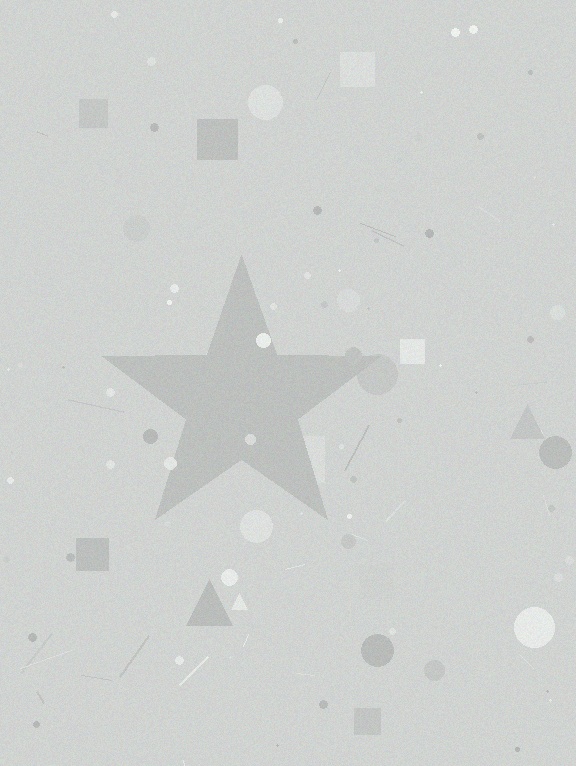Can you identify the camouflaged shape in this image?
The camouflaged shape is a star.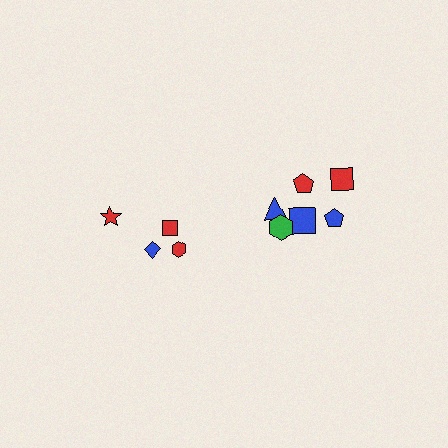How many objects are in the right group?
There are 6 objects.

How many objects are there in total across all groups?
There are 10 objects.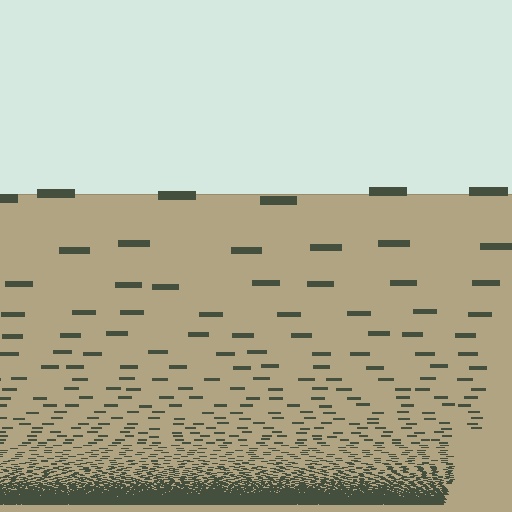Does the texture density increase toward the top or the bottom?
Density increases toward the bottom.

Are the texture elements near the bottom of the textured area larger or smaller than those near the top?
Smaller. The gradient is inverted — elements near the bottom are smaller and denser.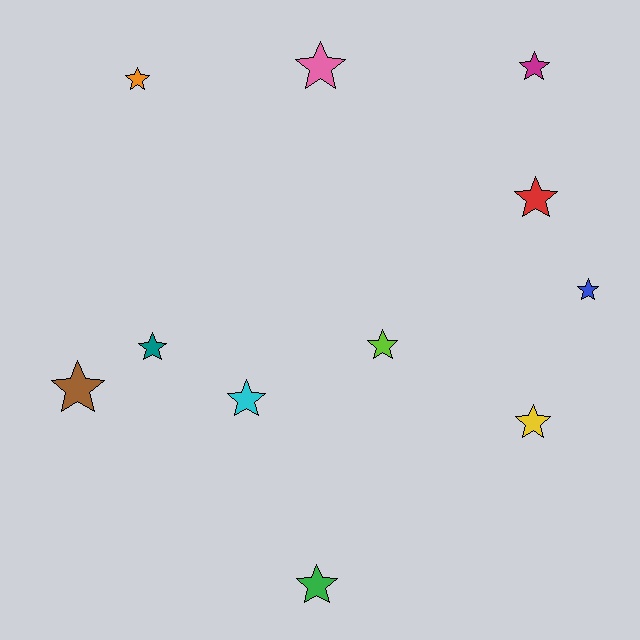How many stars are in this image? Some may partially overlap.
There are 11 stars.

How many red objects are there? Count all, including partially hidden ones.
There is 1 red object.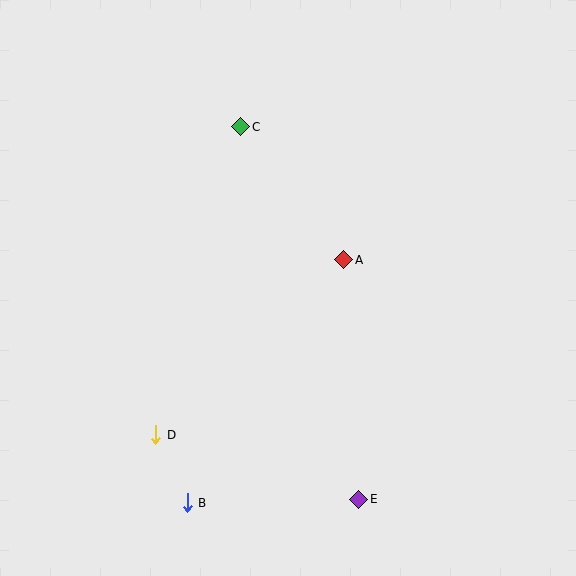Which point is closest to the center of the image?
Point A at (344, 260) is closest to the center.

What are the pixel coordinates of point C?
Point C is at (241, 127).